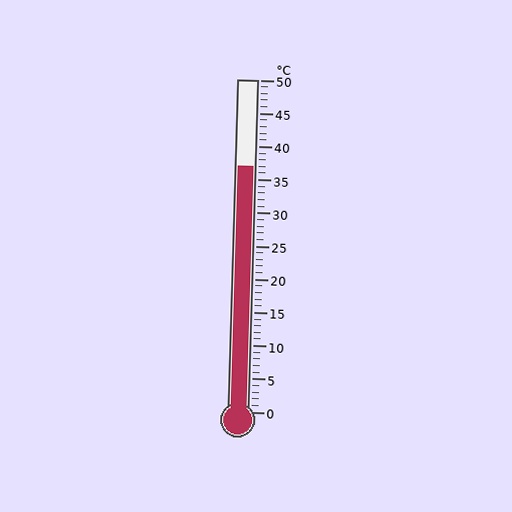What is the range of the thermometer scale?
The thermometer scale ranges from 0°C to 50°C.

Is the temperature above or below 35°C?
The temperature is above 35°C.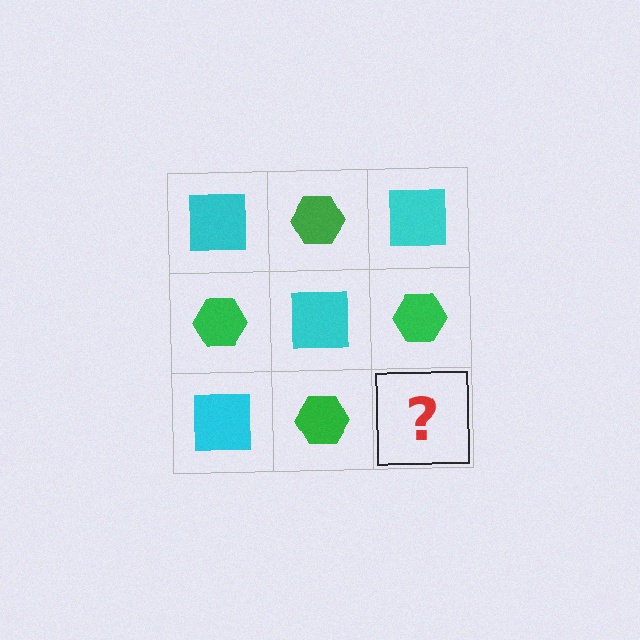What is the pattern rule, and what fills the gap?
The rule is that it alternates cyan square and green hexagon in a checkerboard pattern. The gap should be filled with a cyan square.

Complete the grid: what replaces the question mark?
The question mark should be replaced with a cyan square.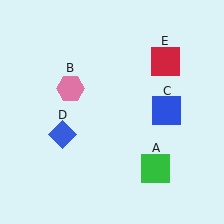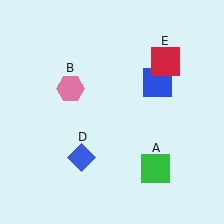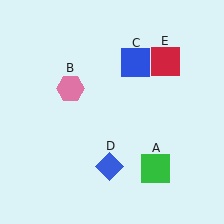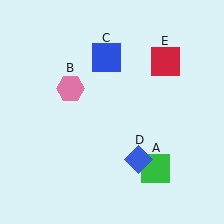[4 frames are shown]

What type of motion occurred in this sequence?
The blue square (object C), blue diamond (object D) rotated counterclockwise around the center of the scene.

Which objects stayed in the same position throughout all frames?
Green square (object A) and pink hexagon (object B) and red square (object E) remained stationary.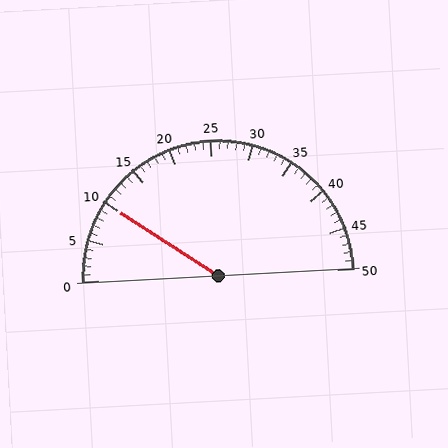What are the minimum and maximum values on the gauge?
The gauge ranges from 0 to 50.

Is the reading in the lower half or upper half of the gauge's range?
The reading is in the lower half of the range (0 to 50).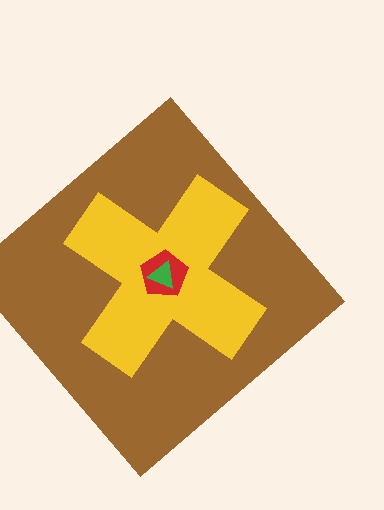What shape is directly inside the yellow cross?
The red pentagon.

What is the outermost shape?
The brown diamond.